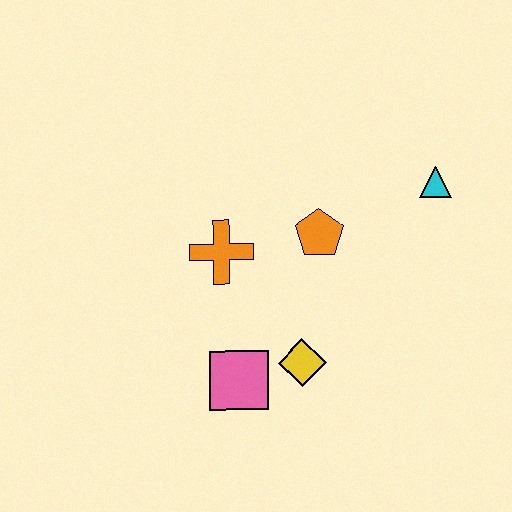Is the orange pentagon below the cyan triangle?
Yes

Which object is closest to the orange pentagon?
The orange cross is closest to the orange pentagon.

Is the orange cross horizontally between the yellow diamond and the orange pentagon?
No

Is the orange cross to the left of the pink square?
Yes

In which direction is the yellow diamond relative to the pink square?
The yellow diamond is to the right of the pink square.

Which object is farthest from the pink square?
The cyan triangle is farthest from the pink square.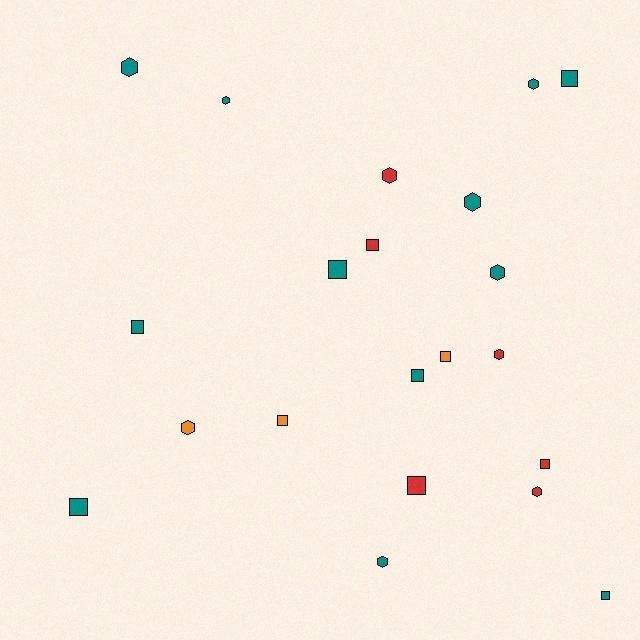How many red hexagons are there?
There are 3 red hexagons.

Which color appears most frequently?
Teal, with 12 objects.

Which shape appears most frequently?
Square, with 11 objects.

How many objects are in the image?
There are 21 objects.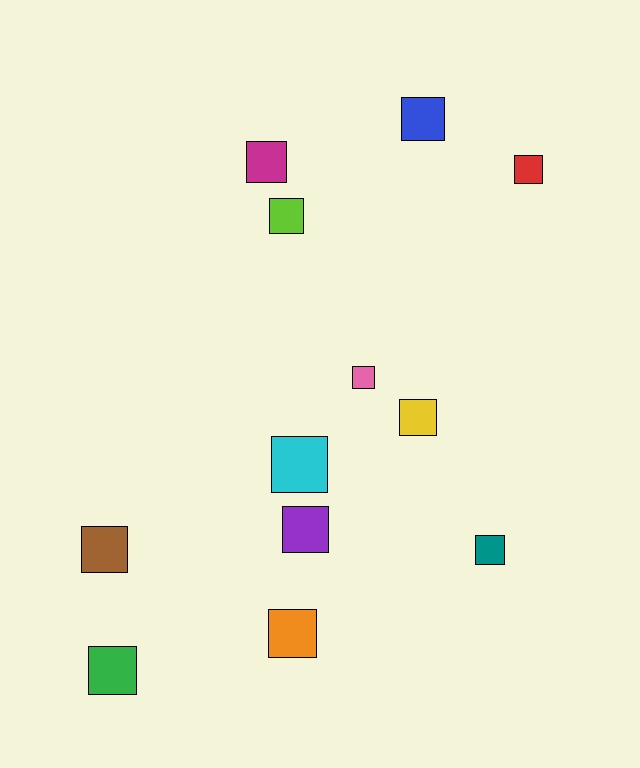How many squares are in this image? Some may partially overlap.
There are 12 squares.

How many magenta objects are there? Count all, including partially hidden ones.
There is 1 magenta object.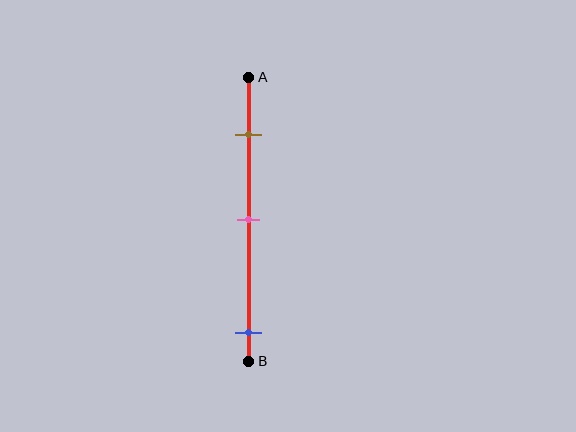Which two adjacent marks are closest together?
The brown and pink marks are the closest adjacent pair.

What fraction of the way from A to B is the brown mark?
The brown mark is approximately 20% (0.2) of the way from A to B.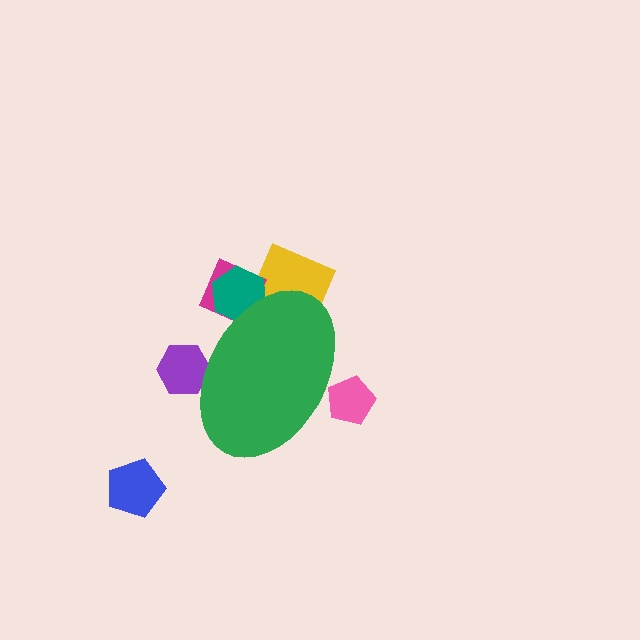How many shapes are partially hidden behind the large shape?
5 shapes are partially hidden.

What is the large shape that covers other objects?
A green ellipse.